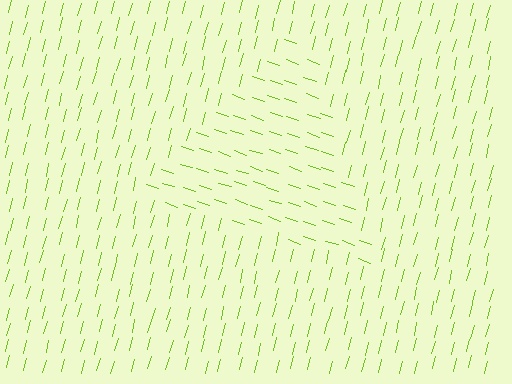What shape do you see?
I see a triangle.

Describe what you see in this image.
The image is filled with small lime line segments. A triangle region in the image has lines oriented differently from the surrounding lines, creating a visible texture boundary.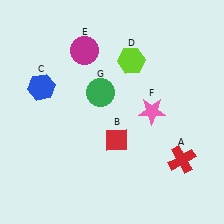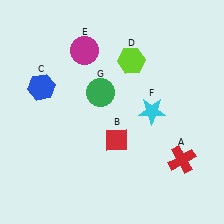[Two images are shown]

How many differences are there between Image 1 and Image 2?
There is 1 difference between the two images.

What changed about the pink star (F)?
In Image 1, F is pink. In Image 2, it changed to cyan.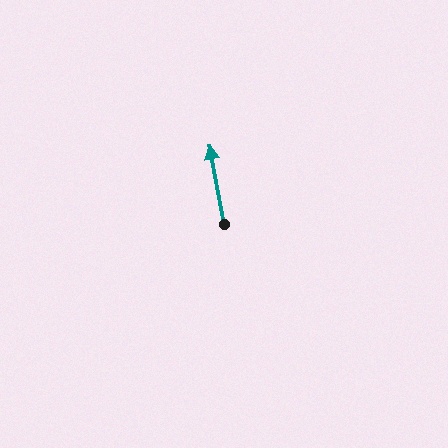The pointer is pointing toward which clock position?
Roughly 12 o'clock.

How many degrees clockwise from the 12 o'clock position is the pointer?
Approximately 350 degrees.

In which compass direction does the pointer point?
North.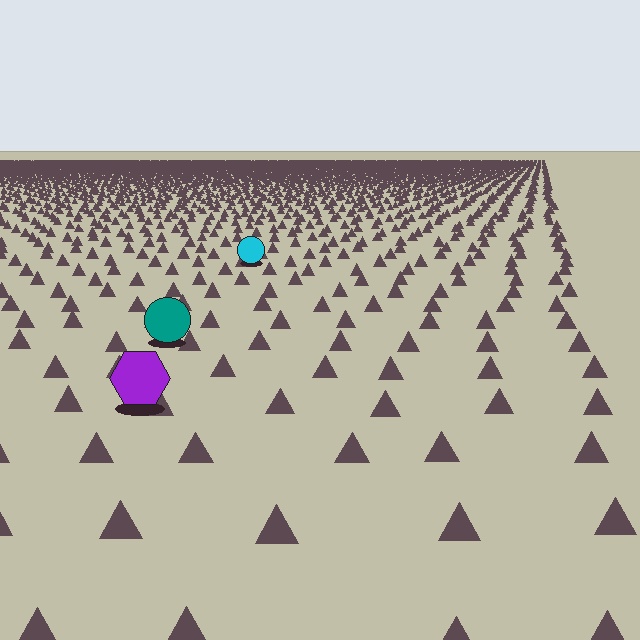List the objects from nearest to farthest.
From nearest to farthest: the purple hexagon, the teal circle, the cyan circle.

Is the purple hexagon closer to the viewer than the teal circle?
Yes. The purple hexagon is closer — you can tell from the texture gradient: the ground texture is coarser near it.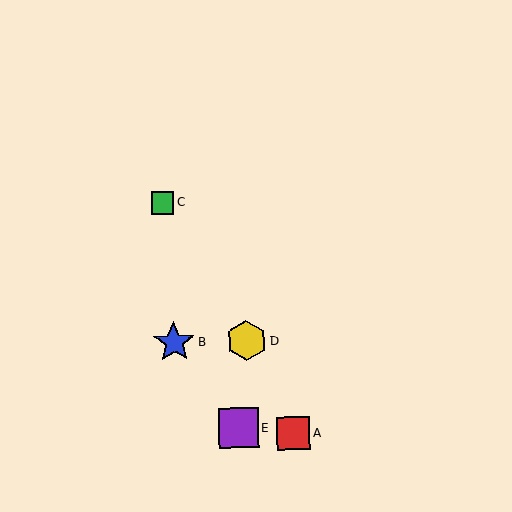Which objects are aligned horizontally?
Objects B, D are aligned horizontally.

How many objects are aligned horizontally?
2 objects (B, D) are aligned horizontally.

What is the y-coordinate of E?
Object E is at y≈428.